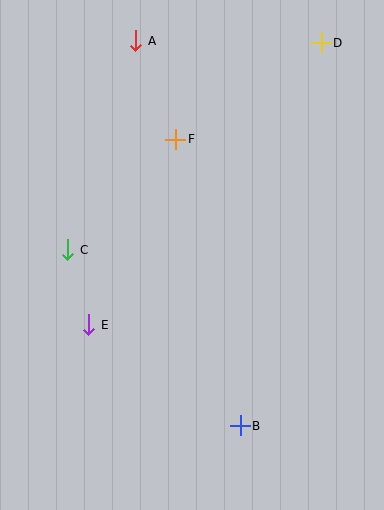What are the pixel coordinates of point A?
Point A is at (136, 41).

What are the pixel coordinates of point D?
Point D is at (321, 43).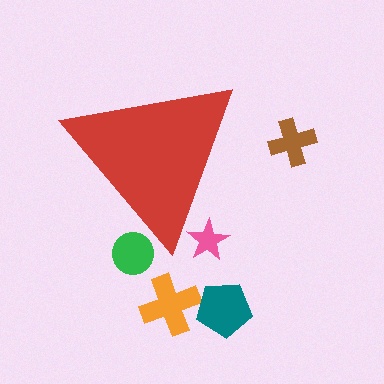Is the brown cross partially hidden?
No, the brown cross is fully visible.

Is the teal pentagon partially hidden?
No, the teal pentagon is fully visible.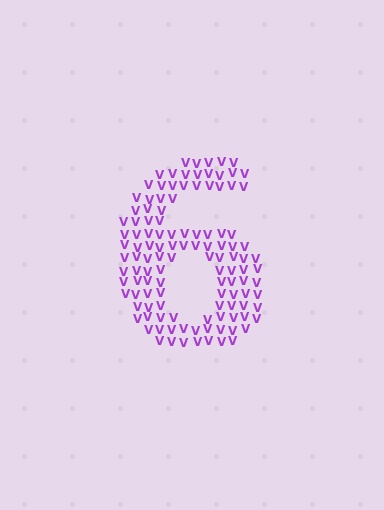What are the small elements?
The small elements are letter V's.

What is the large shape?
The large shape is the digit 6.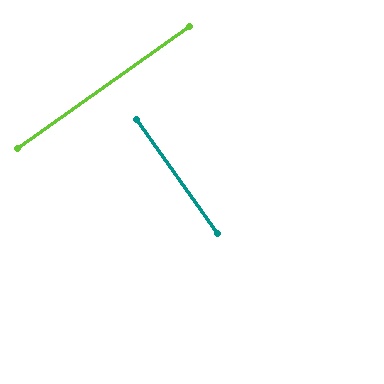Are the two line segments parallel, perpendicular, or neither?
Perpendicular — they meet at approximately 90°.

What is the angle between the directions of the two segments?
Approximately 90 degrees.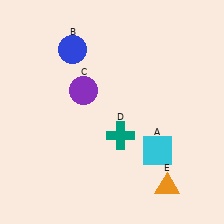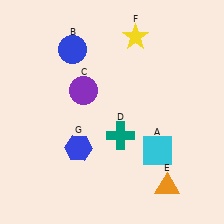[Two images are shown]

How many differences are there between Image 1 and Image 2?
There are 2 differences between the two images.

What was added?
A yellow star (F), a blue hexagon (G) were added in Image 2.